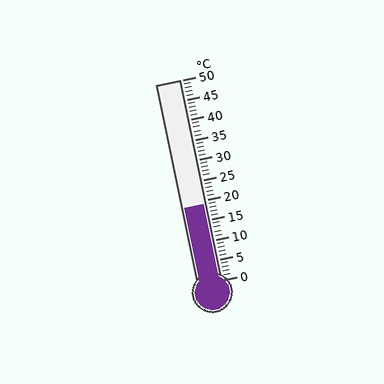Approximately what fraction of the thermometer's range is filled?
The thermometer is filled to approximately 40% of its range.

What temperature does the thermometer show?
The thermometer shows approximately 19°C.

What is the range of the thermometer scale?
The thermometer scale ranges from 0°C to 50°C.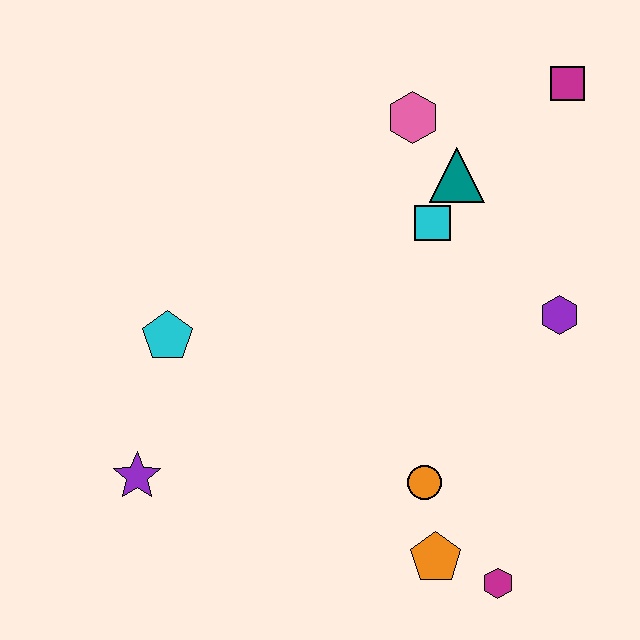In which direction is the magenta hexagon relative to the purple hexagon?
The magenta hexagon is below the purple hexagon.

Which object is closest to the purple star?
The cyan pentagon is closest to the purple star.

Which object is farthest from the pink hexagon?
The magenta hexagon is farthest from the pink hexagon.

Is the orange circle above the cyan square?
No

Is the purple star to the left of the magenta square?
Yes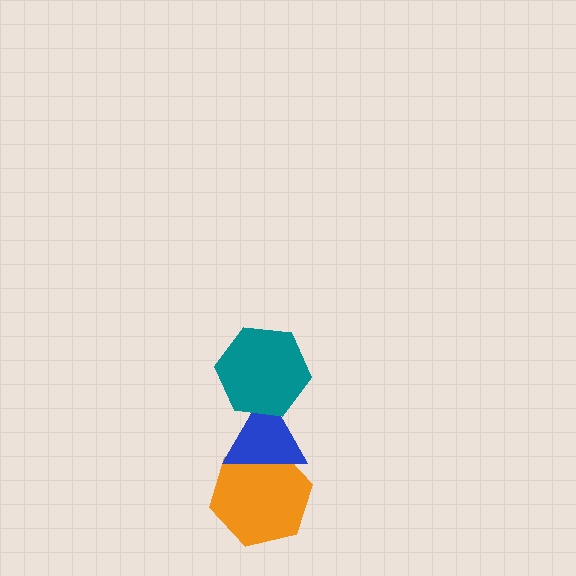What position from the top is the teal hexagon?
The teal hexagon is 1st from the top.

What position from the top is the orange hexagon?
The orange hexagon is 3rd from the top.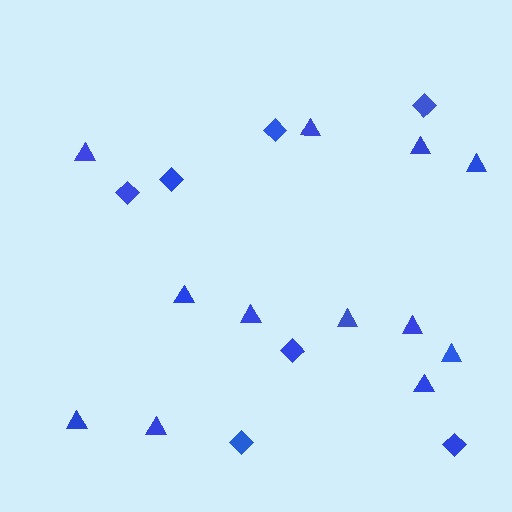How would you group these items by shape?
There are 2 groups: one group of triangles (12) and one group of diamonds (7).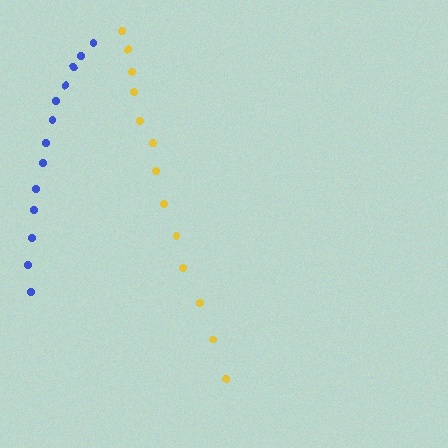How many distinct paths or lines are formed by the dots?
There are 2 distinct paths.